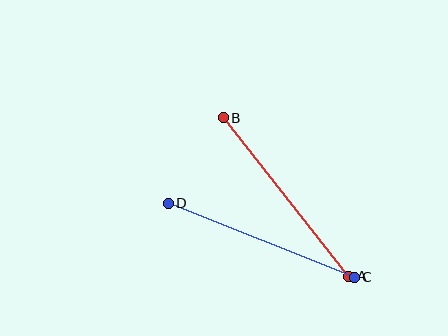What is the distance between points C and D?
The distance is approximately 201 pixels.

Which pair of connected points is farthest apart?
Points A and B are farthest apart.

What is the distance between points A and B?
The distance is approximately 202 pixels.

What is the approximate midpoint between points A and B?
The midpoint is at approximately (286, 197) pixels.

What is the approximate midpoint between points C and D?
The midpoint is at approximately (261, 240) pixels.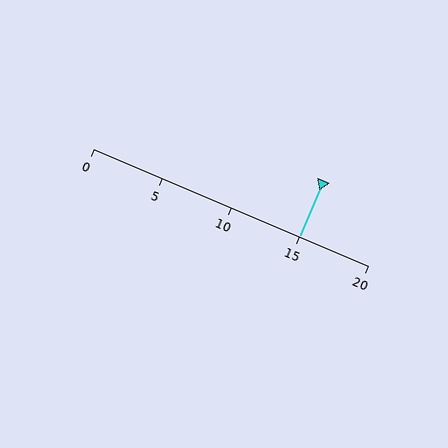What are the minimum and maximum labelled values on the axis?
The axis runs from 0 to 20.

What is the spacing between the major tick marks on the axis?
The major ticks are spaced 5 apart.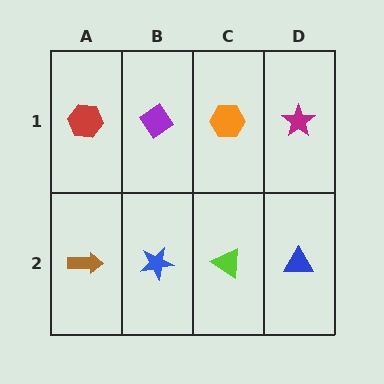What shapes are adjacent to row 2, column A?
A red hexagon (row 1, column A), a blue star (row 2, column B).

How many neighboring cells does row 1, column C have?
3.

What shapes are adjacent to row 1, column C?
A lime triangle (row 2, column C), a purple diamond (row 1, column B), a magenta star (row 1, column D).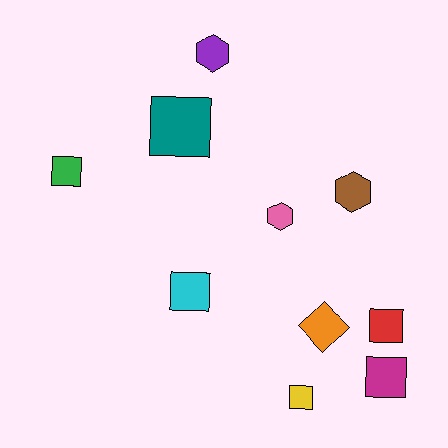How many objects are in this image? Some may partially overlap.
There are 10 objects.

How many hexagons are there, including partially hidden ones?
There are 3 hexagons.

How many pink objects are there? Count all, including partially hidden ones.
There is 1 pink object.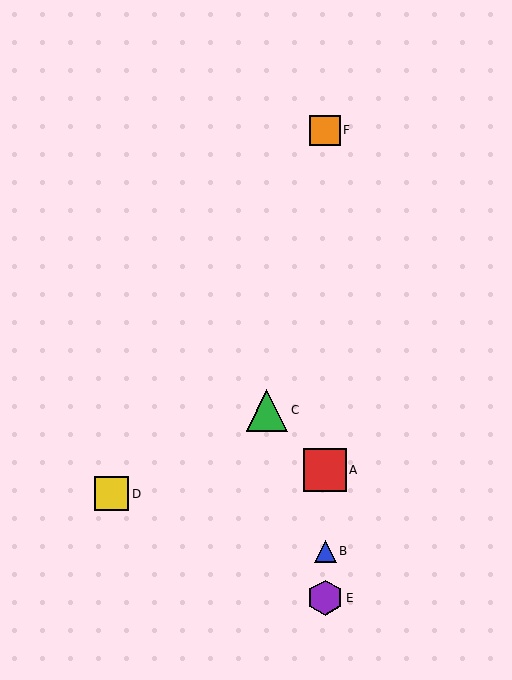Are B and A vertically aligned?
Yes, both are at x≈325.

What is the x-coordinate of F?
Object F is at x≈325.